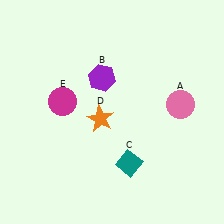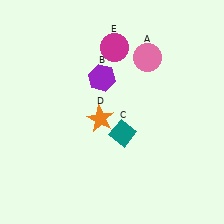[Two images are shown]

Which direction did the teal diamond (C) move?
The teal diamond (C) moved up.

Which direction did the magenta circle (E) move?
The magenta circle (E) moved up.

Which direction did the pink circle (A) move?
The pink circle (A) moved up.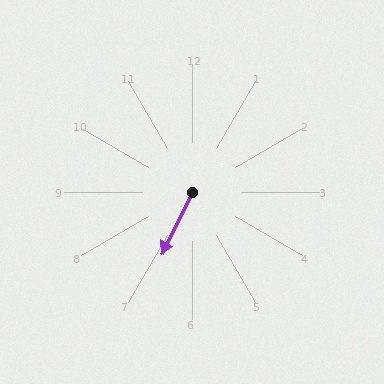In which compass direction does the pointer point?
Southwest.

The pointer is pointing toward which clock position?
Roughly 7 o'clock.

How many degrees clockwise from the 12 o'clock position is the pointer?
Approximately 206 degrees.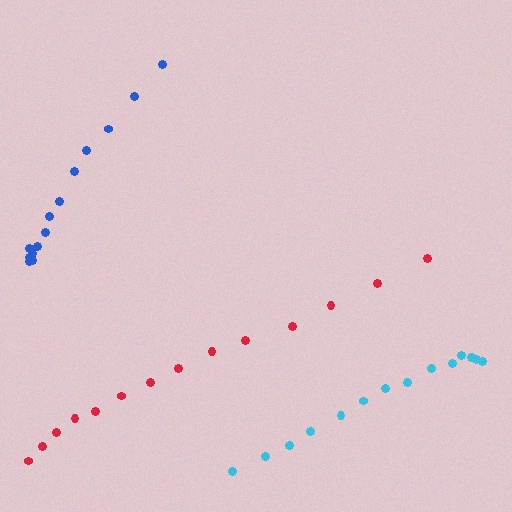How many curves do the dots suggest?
There are 3 distinct paths.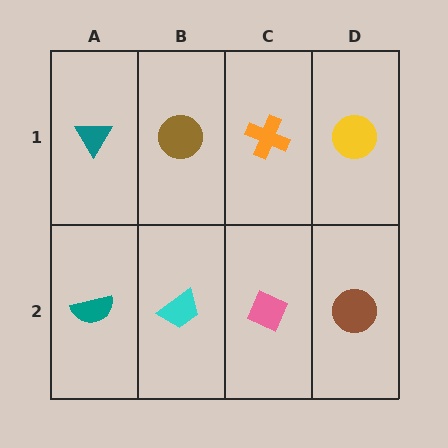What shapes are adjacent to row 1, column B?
A cyan trapezoid (row 2, column B), a teal triangle (row 1, column A), an orange cross (row 1, column C).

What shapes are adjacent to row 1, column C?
A pink diamond (row 2, column C), a brown circle (row 1, column B), a yellow circle (row 1, column D).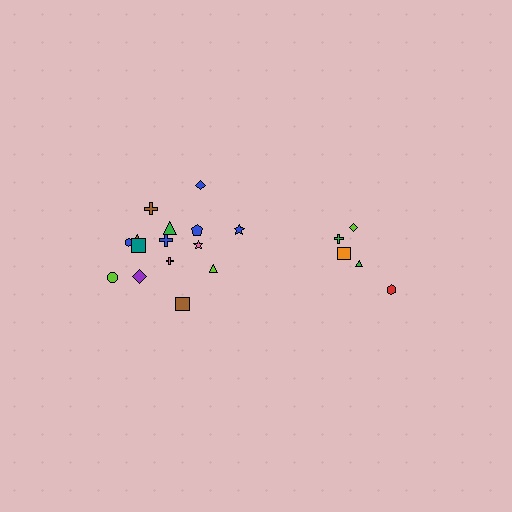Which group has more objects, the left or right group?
The left group.